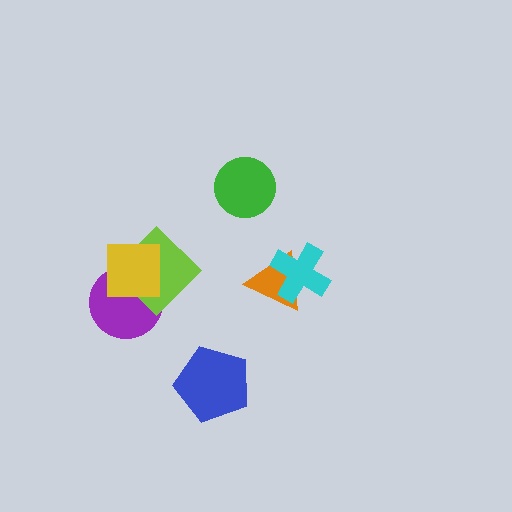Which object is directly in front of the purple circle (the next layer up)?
The lime diamond is directly in front of the purple circle.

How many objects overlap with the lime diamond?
2 objects overlap with the lime diamond.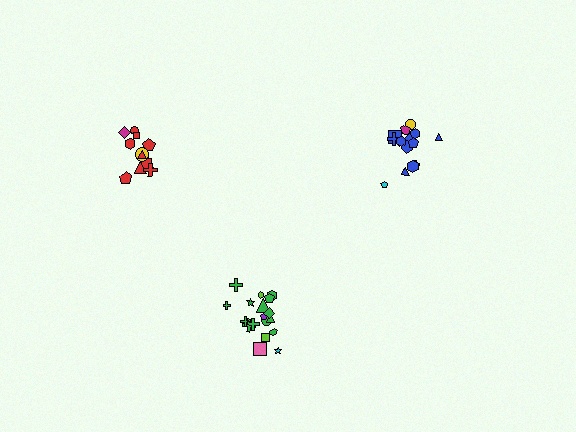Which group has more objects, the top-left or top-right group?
The top-right group.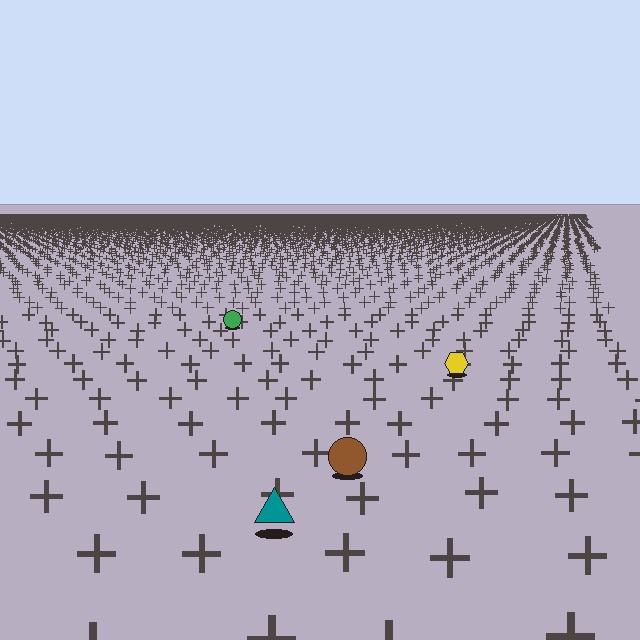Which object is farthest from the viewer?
The green circle is farthest from the viewer. It appears smaller and the ground texture around it is denser.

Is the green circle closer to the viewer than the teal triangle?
No. The teal triangle is closer — you can tell from the texture gradient: the ground texture is coarser near it.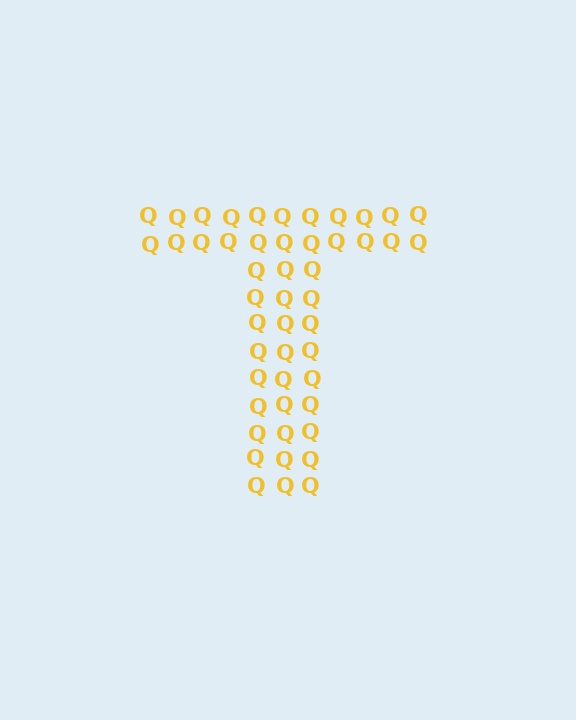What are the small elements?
The small elements are letter Q's.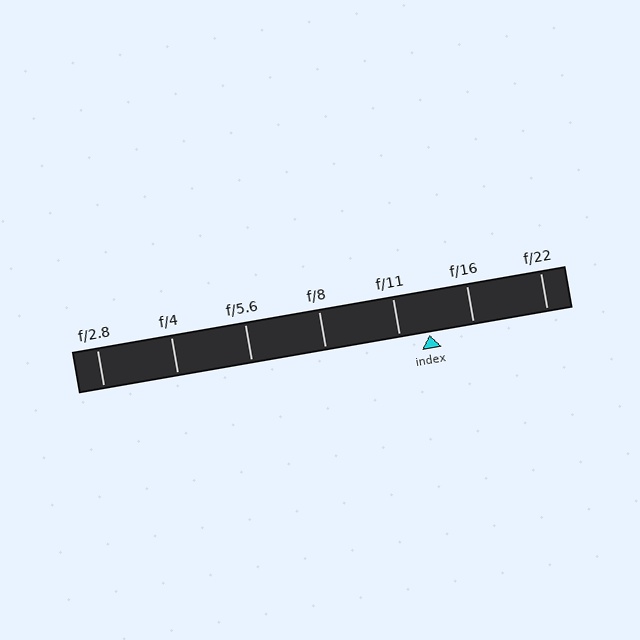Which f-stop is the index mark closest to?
The index mark is closest to f/11.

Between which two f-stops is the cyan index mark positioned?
The index mark is between f/11 and f/16.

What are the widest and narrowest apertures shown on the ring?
The widest aperture shown is f/2.8 and the narrowest is f/22.